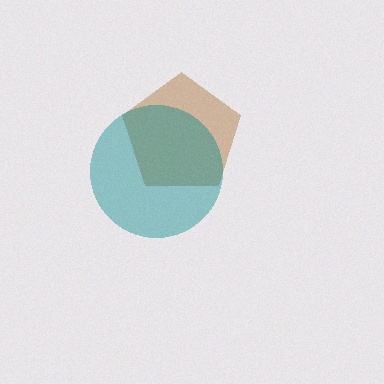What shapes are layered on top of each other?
The layered shapes are: a brown pentagon, a teal circle.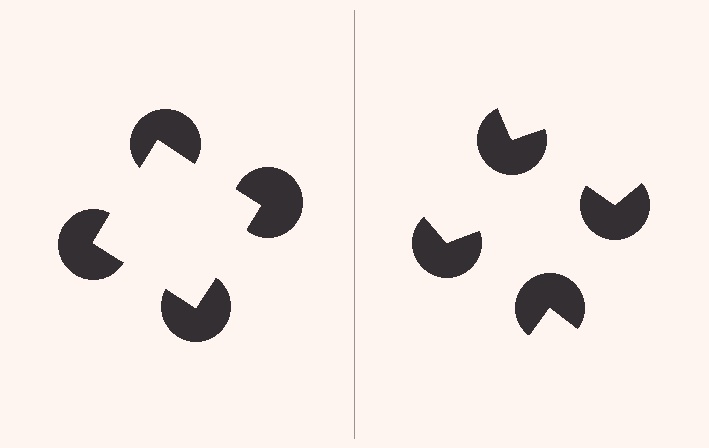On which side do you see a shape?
An illusory square appears on the left side. On the right side the wedge cuts are rotated, so no coherent shape forms.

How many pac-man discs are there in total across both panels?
8 — 4 on each side.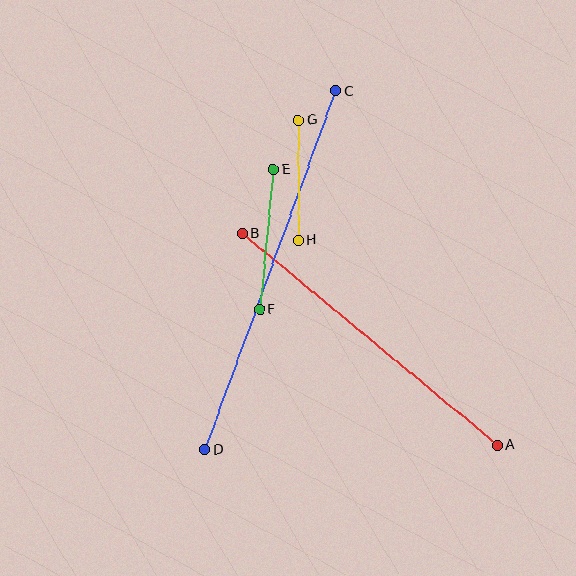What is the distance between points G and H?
The distance is approximately 120 pixels.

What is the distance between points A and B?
The distance is approximately 332 pixels.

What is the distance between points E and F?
The distance is approximately 141 pixels.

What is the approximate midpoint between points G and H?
The midpoint is at approximately (298, 180) pixels.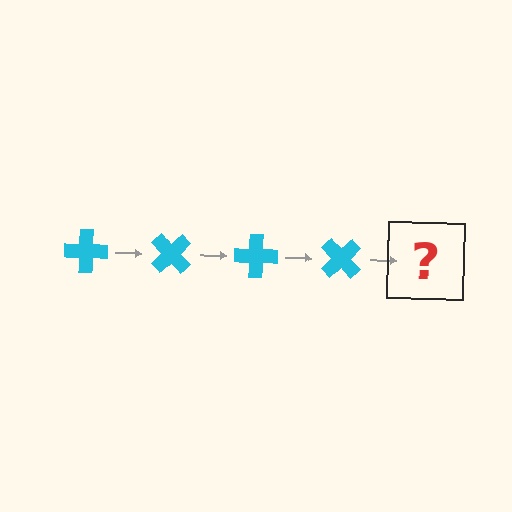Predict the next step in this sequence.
The next step is a cyan cross rotated 180 degrees.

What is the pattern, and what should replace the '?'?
The pattern is that the cross rotates 45 degrees each step. The '?' should be a cyan cross rotated 180 degrees.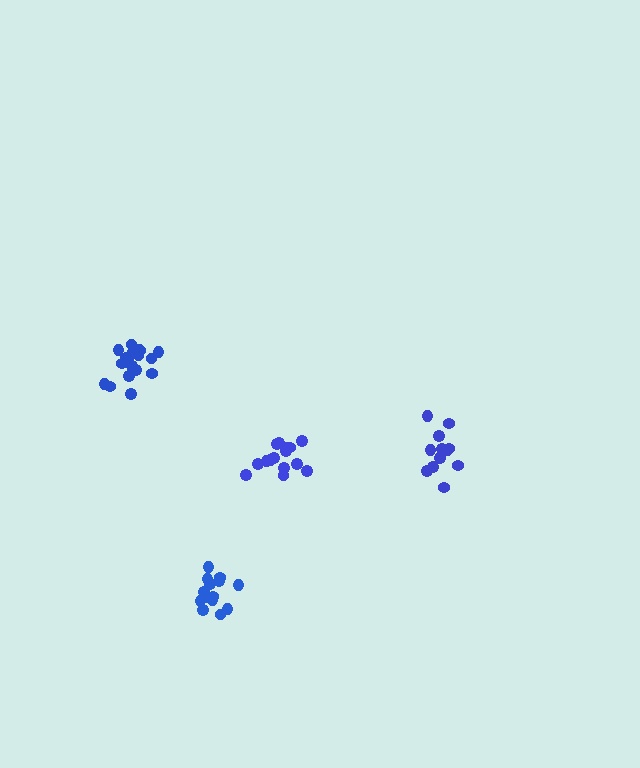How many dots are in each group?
Group 1: 14 dots, Group 2: 16 dots, Group 3: 12 dots, Group 4: 17 dots (59 total).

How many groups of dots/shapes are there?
There are 4 groups.